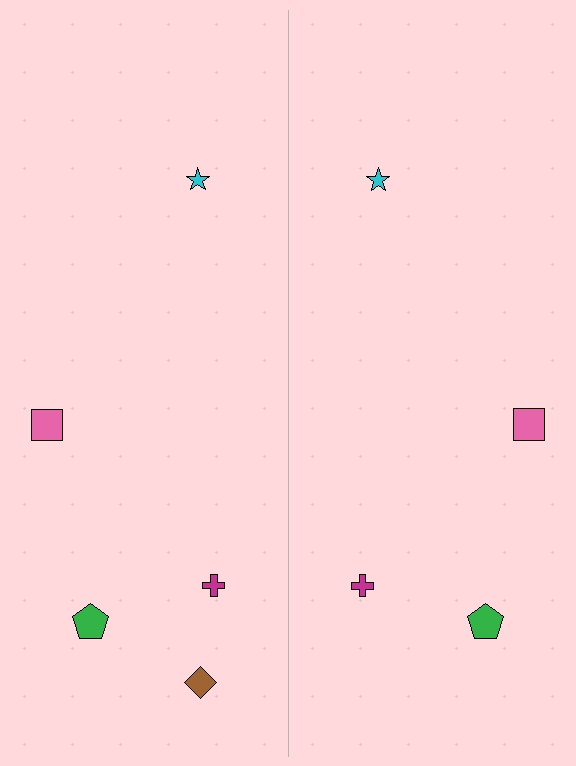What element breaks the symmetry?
A brown diamond is missing from the right side.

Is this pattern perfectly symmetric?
No, the pattern is not perfectly symmetric. A brown diamond is missing from the right side.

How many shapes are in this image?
There are 9 shapes in this image.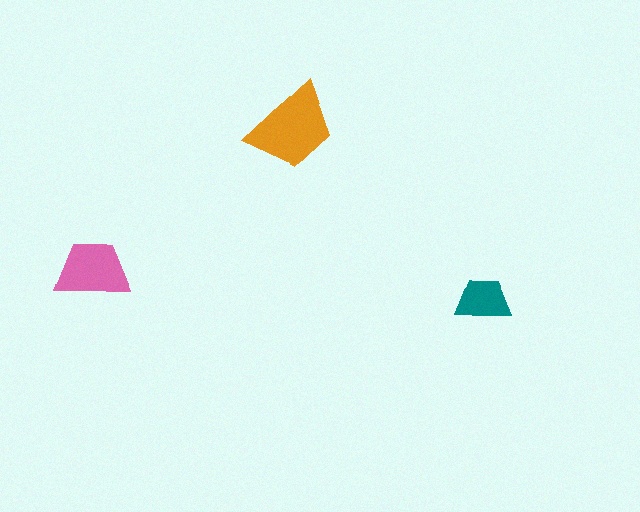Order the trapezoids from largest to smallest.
the orange one, the pink one, the teal one.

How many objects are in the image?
There are 3 objects in the image.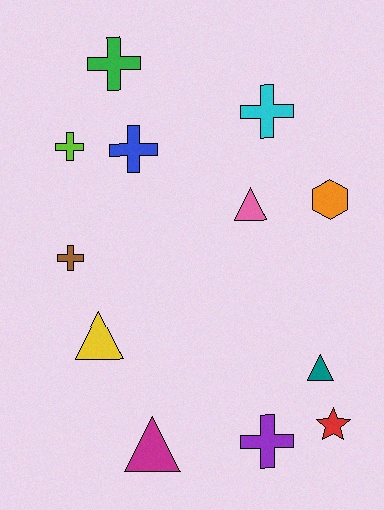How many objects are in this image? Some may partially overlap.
There are 12 objects.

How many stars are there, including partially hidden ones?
There is 1 star.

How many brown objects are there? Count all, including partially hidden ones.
There is 1 brown object.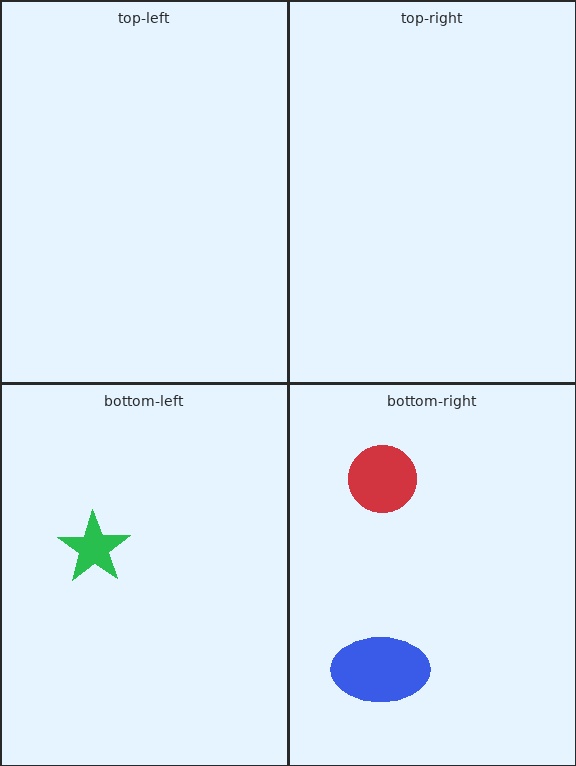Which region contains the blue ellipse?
The bottom-right region.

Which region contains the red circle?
The bottom-right region.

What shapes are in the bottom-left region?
The green star.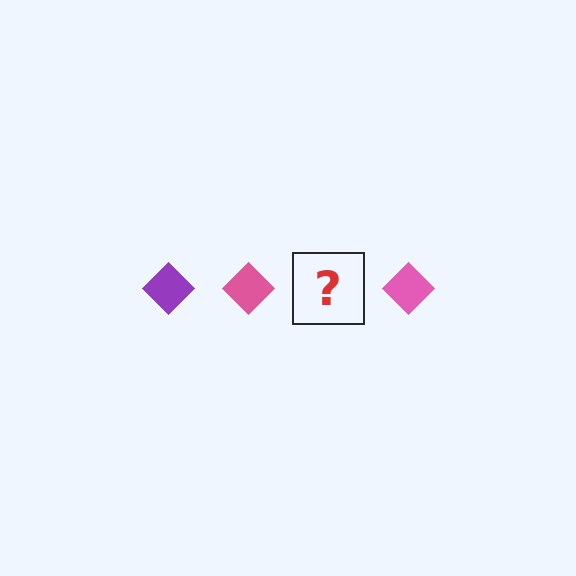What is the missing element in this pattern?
The missing element is a purple diamond.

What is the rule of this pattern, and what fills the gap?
The rule is that the pattern cycles through purple, pink diamonds. The gap should be filled with a purple diamond.